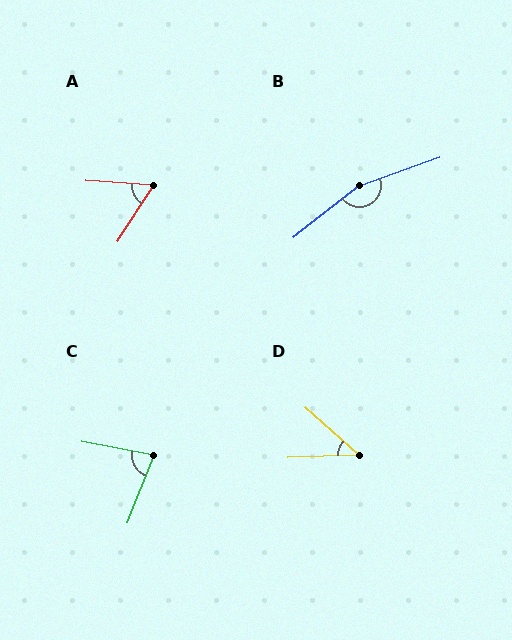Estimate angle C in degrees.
Approximately 80 degrees.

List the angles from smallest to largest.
D (44°), A (61°), C (80°), B (161°).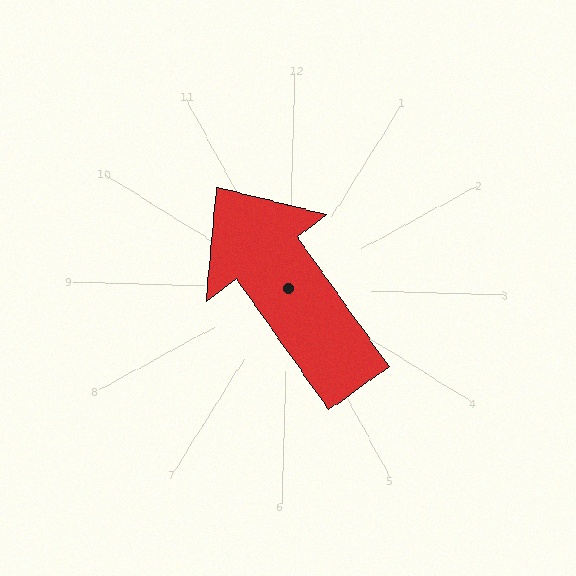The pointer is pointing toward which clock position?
Roughly 11 o'clock.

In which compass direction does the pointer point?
Northwest.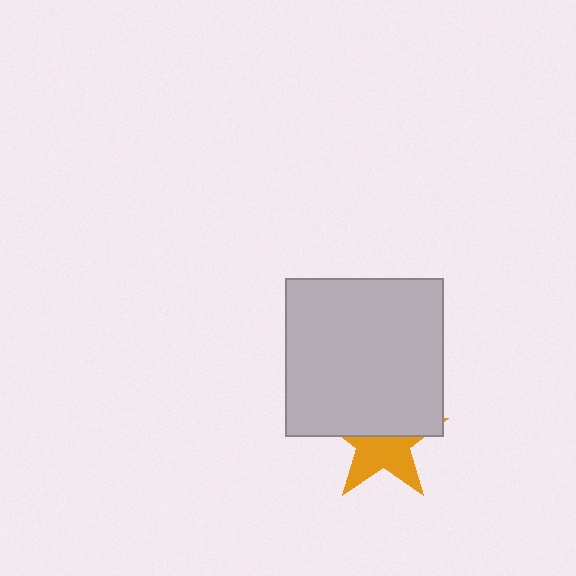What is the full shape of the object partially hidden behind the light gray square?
The partially hidden object is an orange star.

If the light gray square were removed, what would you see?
You would see the complete orange star.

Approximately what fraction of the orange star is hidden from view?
Roughly 51% of the orange star is hidden behind the light gray square.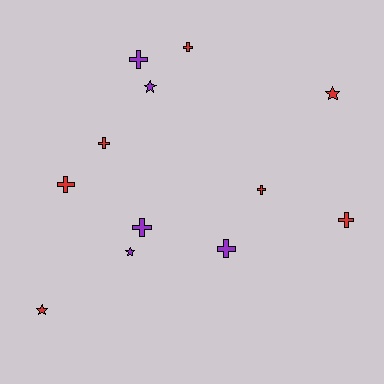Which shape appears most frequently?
Cross, with 8 objects.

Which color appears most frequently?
Red, with 7 objects.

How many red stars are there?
There are 2 red stars.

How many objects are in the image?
There are 12 objects.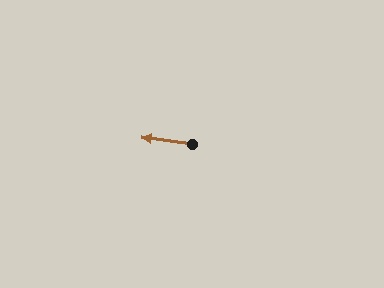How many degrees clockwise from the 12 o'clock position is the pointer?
Approximately 278 degrees.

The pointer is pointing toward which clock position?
Roughly 9 o'clock.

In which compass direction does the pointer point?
West.